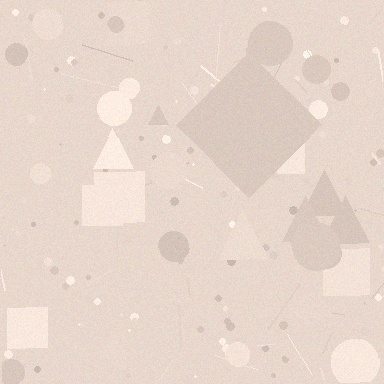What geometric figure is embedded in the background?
A diamond is embedded in the background.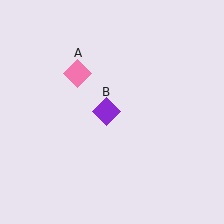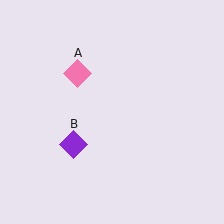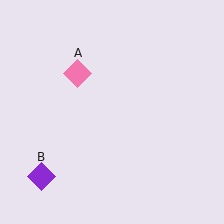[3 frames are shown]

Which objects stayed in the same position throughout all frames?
Pink diamond (object A) remained stationary.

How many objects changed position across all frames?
1 object changed position: purple diamond (object B).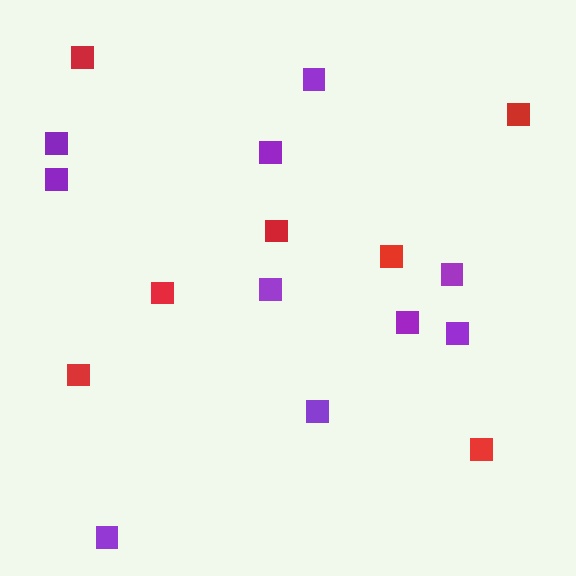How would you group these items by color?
There are 2 groups: one group of red squares (7) and one group of purple squares (10).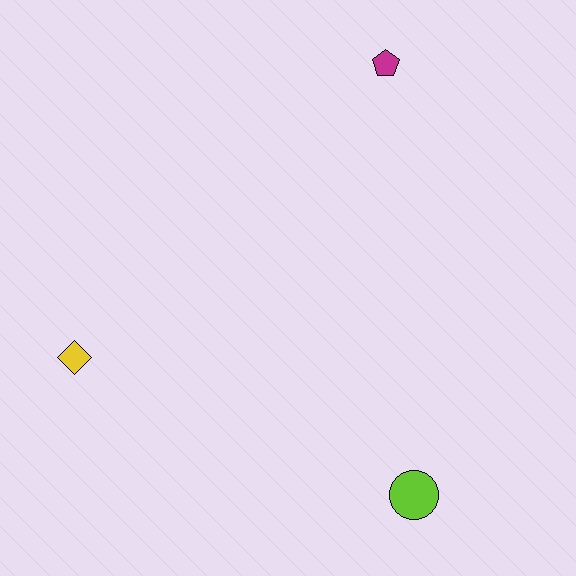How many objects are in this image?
There are 3 objects.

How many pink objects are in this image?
There are no pink objects.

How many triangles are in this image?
There are no triangles.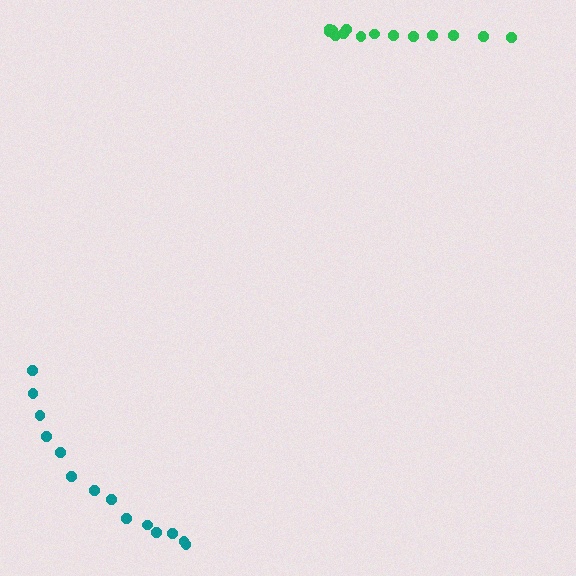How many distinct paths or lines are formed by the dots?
There are 2 distinct paths.